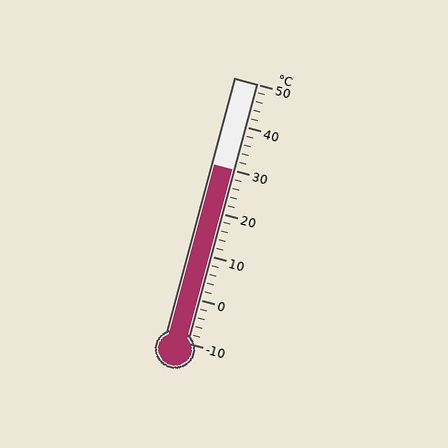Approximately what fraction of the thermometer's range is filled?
The thermometer is filled to approximately 65% of its range.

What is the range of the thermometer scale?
The thermometer scale ranges from -10°C to 50°C.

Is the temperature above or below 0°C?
The temperature is above 0°C.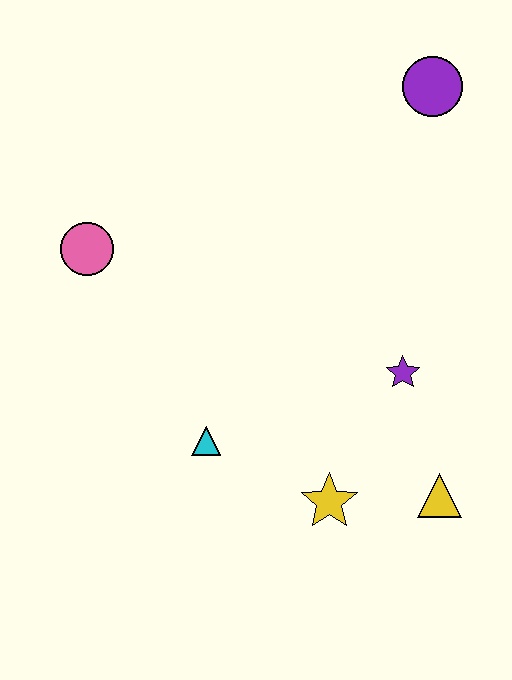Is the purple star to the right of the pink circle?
Yes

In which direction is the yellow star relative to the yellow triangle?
The yellow star is to the left of the yellow triangle.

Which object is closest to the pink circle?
The cyan triangle is closest to the pink circle.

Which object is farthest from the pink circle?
The yellow triangle is farthest from the pink circle.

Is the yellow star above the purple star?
No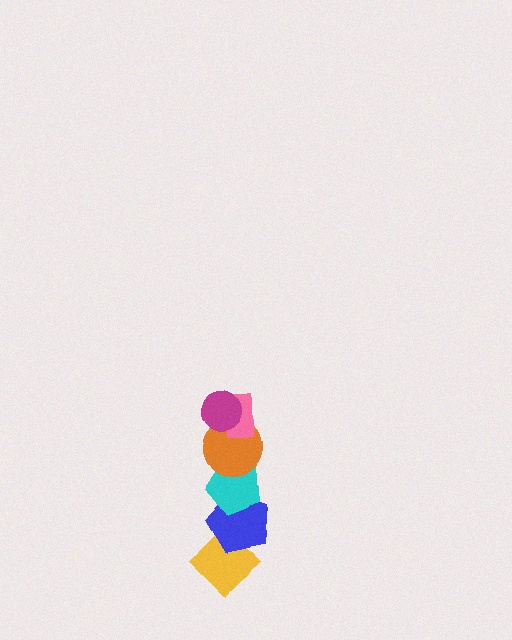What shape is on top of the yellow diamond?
The blue pentagon is on top of the yellow diamond.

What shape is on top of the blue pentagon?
The cyan pentagon is on top of the blue pentagon.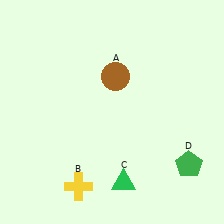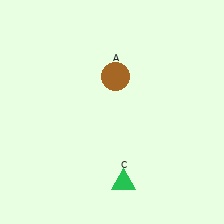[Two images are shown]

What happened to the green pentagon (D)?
The green pentagon (D) was removed in Image 2. It was in the bottom-right area of Image 1.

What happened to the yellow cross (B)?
The yellow cross (B) was removed in Image 2. It was in the bottom-left area of Image 1.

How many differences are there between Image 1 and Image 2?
There are 2 differences between the two images.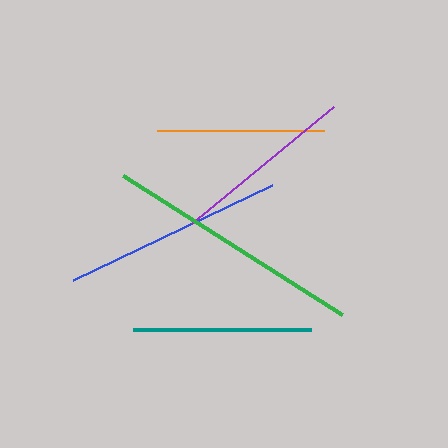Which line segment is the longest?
The green line is the longest at approximately 259 pixels.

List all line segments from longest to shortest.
From longest to shortest: green, blue, purple, teal, orange.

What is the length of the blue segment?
The blue segment is approximately 220 pixels long.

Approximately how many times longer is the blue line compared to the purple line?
The blue line is approximately 1.2 times the length of the purple line.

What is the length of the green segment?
The green segment is approximately 259 pixels long.